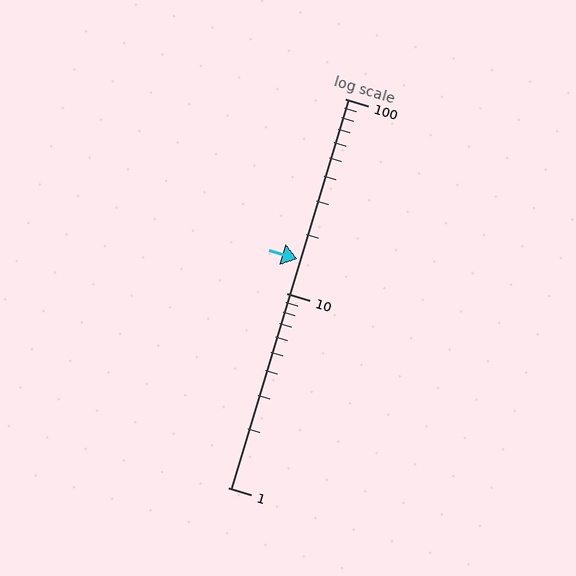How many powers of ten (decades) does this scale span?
The scale spans 2 decades, from 1 to 100.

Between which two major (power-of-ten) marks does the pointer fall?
The pointer is between 10 and 100.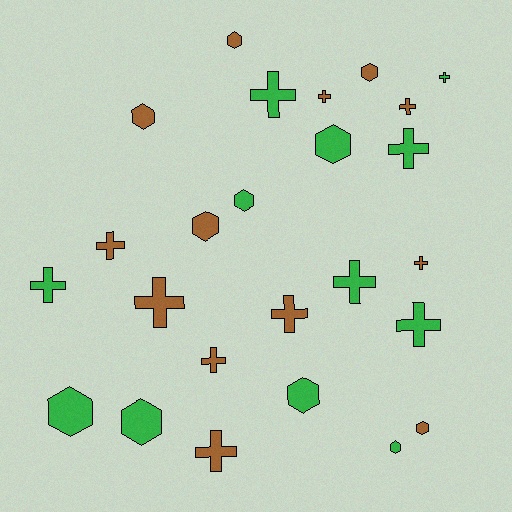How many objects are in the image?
There are 25 objects.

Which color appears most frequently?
Brown, with 13 objects.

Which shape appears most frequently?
Cross, with 14 objects.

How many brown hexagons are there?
There are 5 brown hexagons.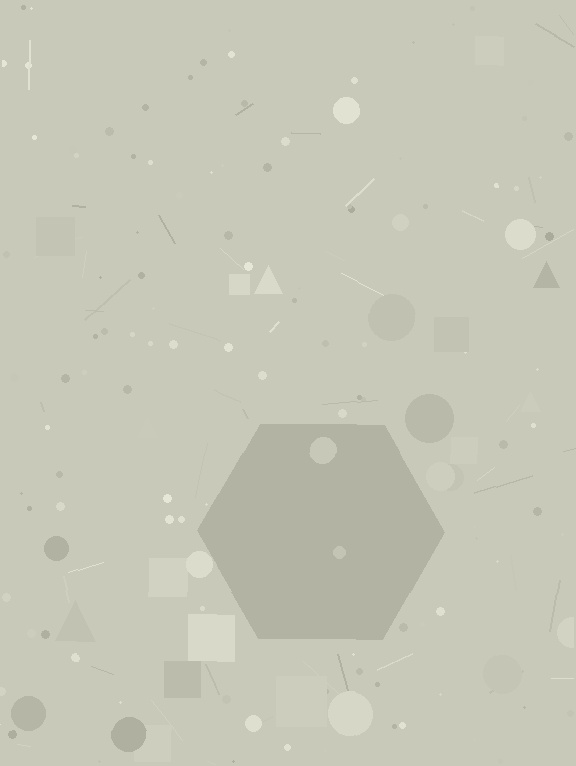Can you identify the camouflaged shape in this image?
The camouflaged shape is a hexagon.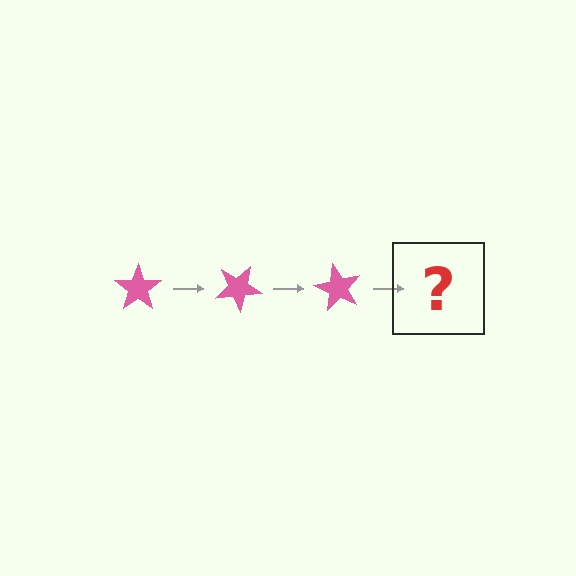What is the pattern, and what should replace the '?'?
The pattern is that the star rotates 30 degrees each step. The '?' should be a pink star rotated 90 degrees.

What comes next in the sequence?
The next element should be a pink star rotated 90 degrees.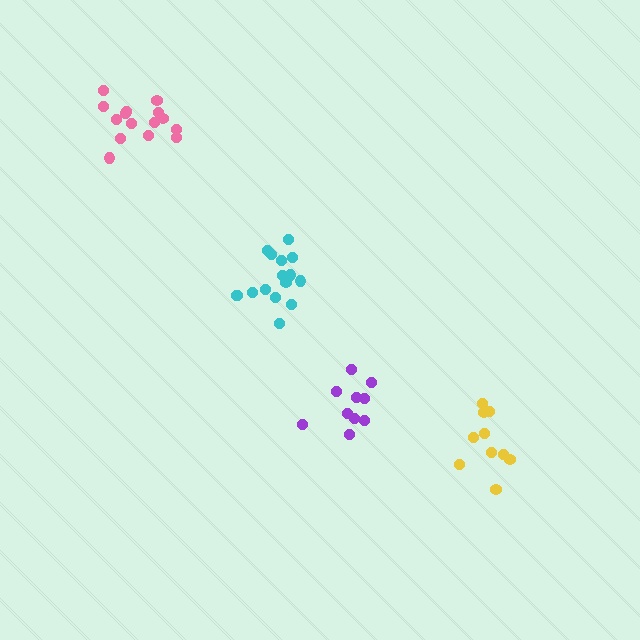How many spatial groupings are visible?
There are 4 spatial groupings.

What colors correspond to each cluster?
The clusters are colored: cyan, purple, yellow, pink.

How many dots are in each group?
Group 1: 16 dots, Group 2: 10 dots, Group 3: 10 dots, Group 4: 15 dots (51 total).